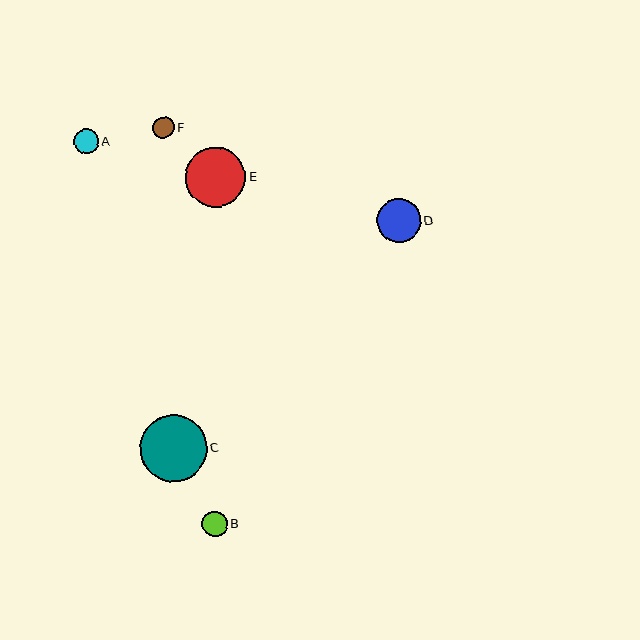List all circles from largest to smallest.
From largest to smallest: C, E, D, B, A, F.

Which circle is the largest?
Circle C is the largest with a size of approximately 67 pixels.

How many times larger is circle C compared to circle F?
Circle C is approximately 3.2 times the size of circle F.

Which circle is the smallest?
Circle F is the smallest with a size of approximately 21 pixels.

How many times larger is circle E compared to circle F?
Circle E is approximately 2.8 times the size of circle F.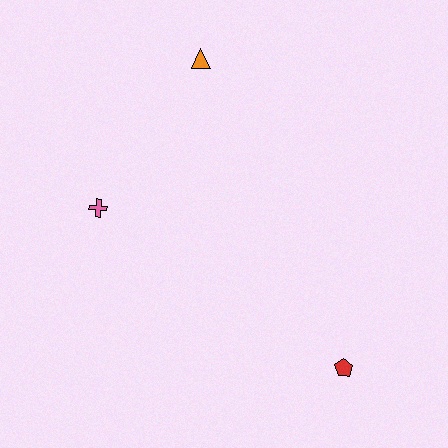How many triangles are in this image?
There is 1 triangle.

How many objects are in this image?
There are 3 objects.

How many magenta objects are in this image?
There are no magenta objects.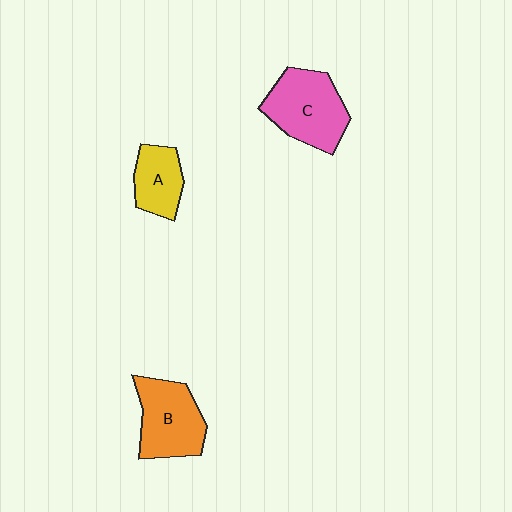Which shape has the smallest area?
Shape A (yellow).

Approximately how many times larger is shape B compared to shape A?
Approximately 1.5 times.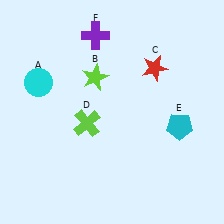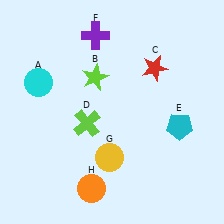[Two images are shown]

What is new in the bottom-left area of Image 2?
A yellow circle (G) was added in the bottom-left area of Image 2.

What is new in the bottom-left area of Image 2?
An orange circle (H) was added in the bottom-left area of Image 2.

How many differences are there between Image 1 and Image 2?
There are 2 differences between the two images.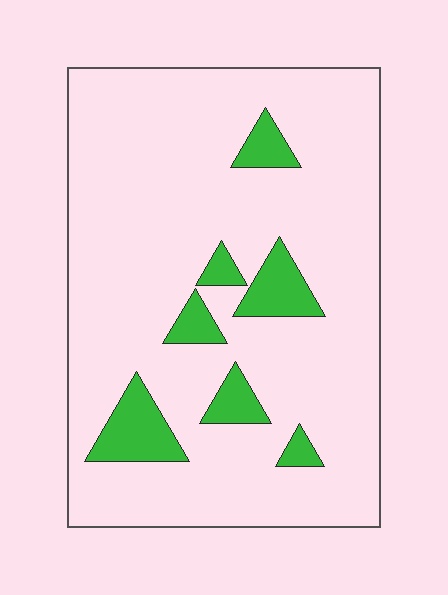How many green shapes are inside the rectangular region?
7.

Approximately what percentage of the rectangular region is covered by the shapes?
Approximately 10%.